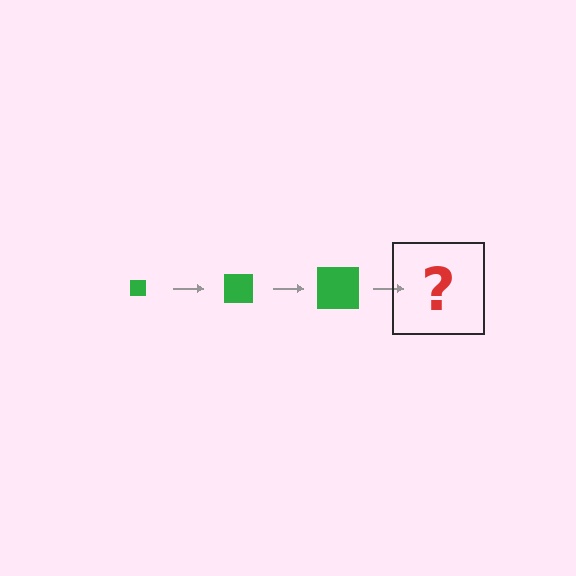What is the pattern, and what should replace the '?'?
The pattern is that the square gets progressively larger each step. The '?' should be a green square, larger than the previous one.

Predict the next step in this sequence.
The next step is a green square, larger than the previous one.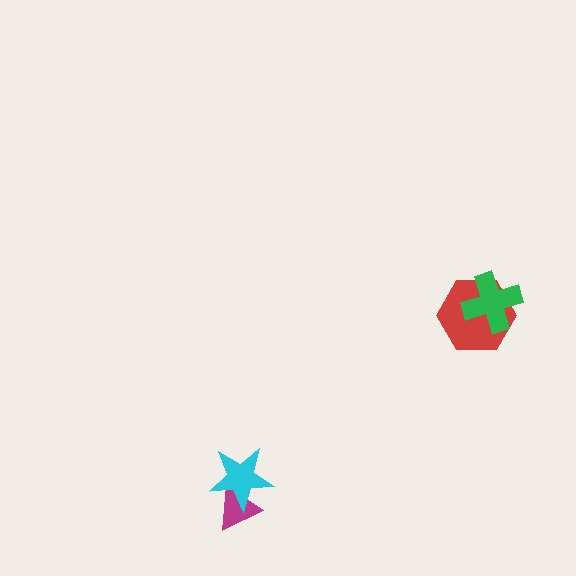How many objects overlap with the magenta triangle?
1 object overlaps with the magenta triangle.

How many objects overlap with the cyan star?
1 object overlaps with the cyan star.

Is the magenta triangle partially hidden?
Yes, it is partially covered by another shape.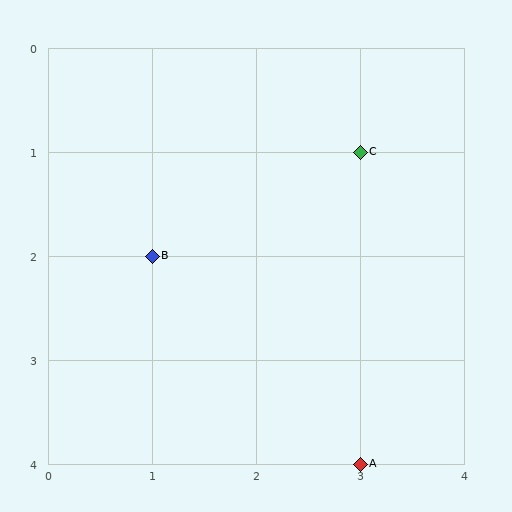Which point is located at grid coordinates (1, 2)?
Point B is at (1, 2).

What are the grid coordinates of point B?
Point B is at grid coordinates (1, 2).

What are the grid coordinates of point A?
Point A is at grid coordinates (3, 4).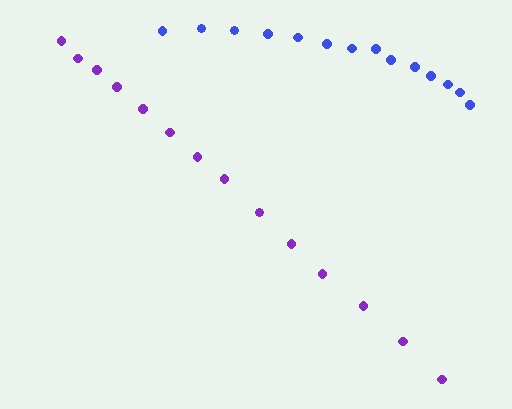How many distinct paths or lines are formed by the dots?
There are 2 distinct paths.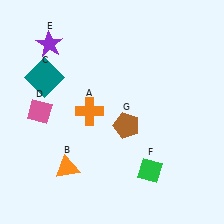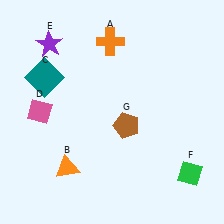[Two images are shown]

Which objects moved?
The objects that moved are: the orange cross (A), the green diamond (F).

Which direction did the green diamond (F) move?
The green diamond (F) moved right.